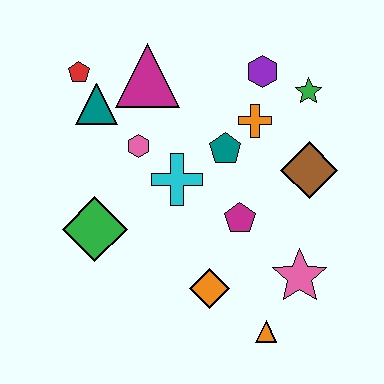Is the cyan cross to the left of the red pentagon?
No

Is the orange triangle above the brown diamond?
No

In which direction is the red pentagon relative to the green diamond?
The red pentagon is above the green diamond.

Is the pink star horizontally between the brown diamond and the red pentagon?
Yes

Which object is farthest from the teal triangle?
The orange triangle is farthest from the teal triangle.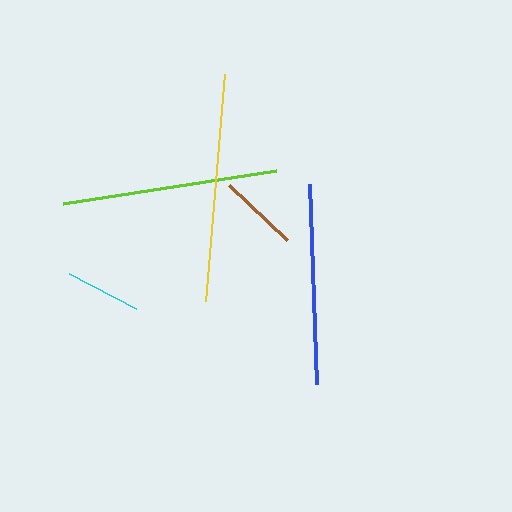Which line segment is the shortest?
The cyan line is the shortest at approximately 76 pixels.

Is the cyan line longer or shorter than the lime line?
The lime line is longer than the cyan line.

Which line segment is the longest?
The yellow line is the longest at approximately 228 pixels.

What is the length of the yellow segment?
The yellow segment is approximately 228 pixels long.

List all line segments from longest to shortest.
From longest to shortest: yellow, lime, blue, brown, cyan.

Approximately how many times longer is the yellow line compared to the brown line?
The yellow line is approximately 2.9 times the length of the brown line.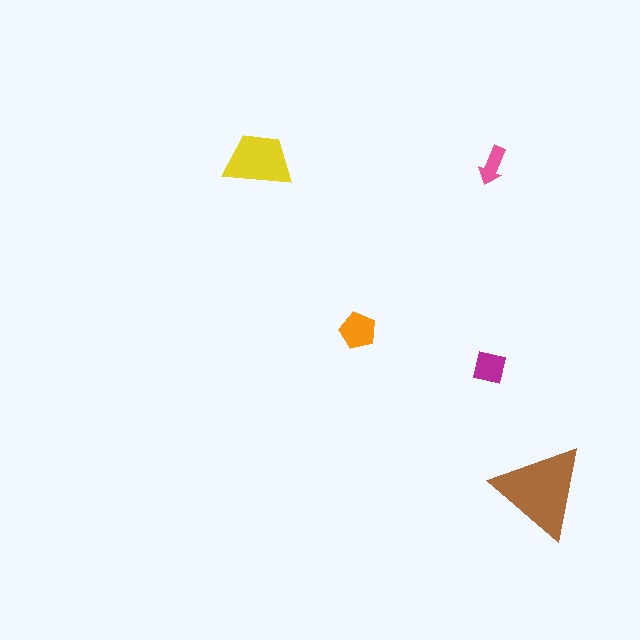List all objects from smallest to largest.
The pink arrow, the magenta square, the orange pentagon, the yellow trapezoid, the brown triangle.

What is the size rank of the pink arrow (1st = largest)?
5th.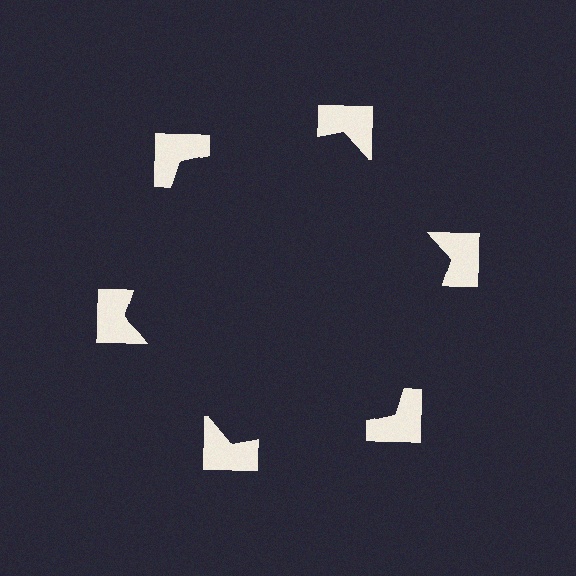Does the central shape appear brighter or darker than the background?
It typically appears slightly darker than the background, even though no actual brightness change is drawn.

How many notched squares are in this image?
There are 6 — one at each vertex of the illusory hexagon.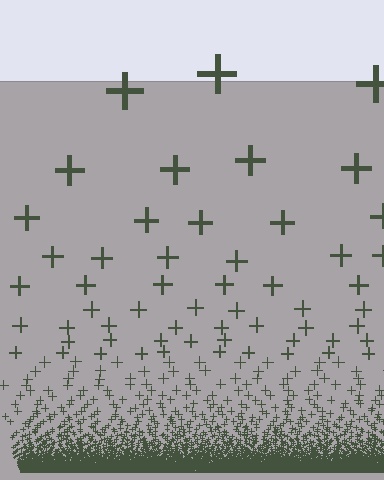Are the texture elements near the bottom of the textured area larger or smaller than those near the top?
Smaller. The gradient is inverted — elements near the bottom are smaller and denser.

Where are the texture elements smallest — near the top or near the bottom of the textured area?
Near the bottom.